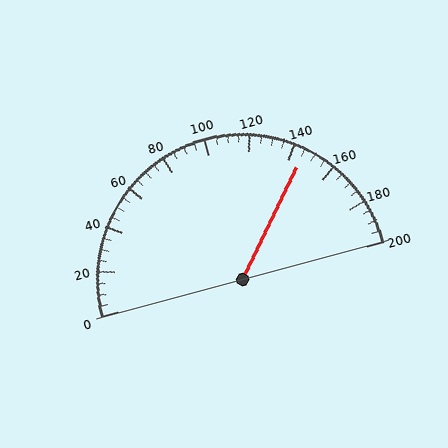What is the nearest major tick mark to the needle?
The nearest major tick mark is 140.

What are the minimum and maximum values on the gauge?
The gauge ranges from 0 to 200.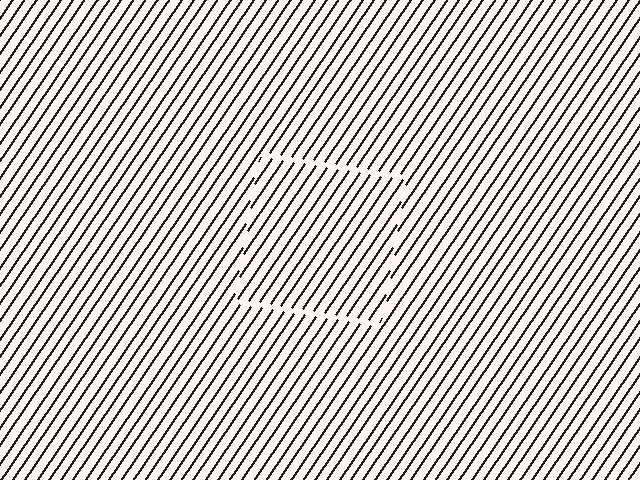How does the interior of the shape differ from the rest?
The interior of the shape contains the same grating, shifted by half a period — the contour is defined by the phase discontinuity where line-ends from the inner and outer gratings abut.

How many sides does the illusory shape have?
4 sides — the line-ends trace a square.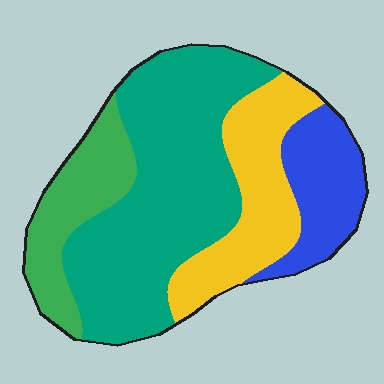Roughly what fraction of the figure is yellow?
Yellow takes up between a sixth and a third of the figure.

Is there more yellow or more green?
Yellow.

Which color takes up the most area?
Teal, at roughly 45%.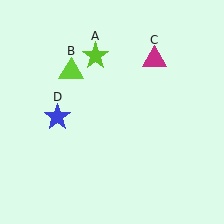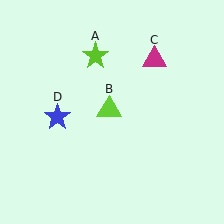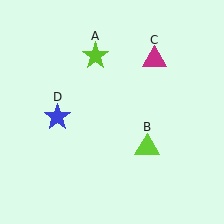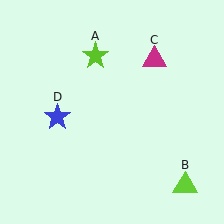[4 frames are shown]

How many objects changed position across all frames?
1 object changed position: lime triangle (object B).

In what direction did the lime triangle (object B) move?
The lime triangle (object B) moved down and to the right.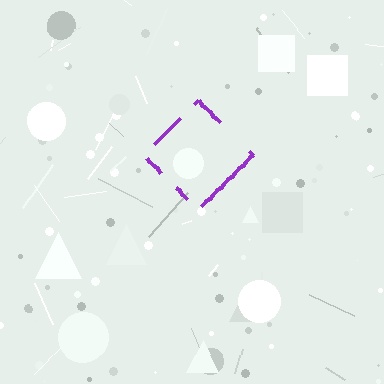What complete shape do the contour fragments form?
The contour fragments form a diamond.